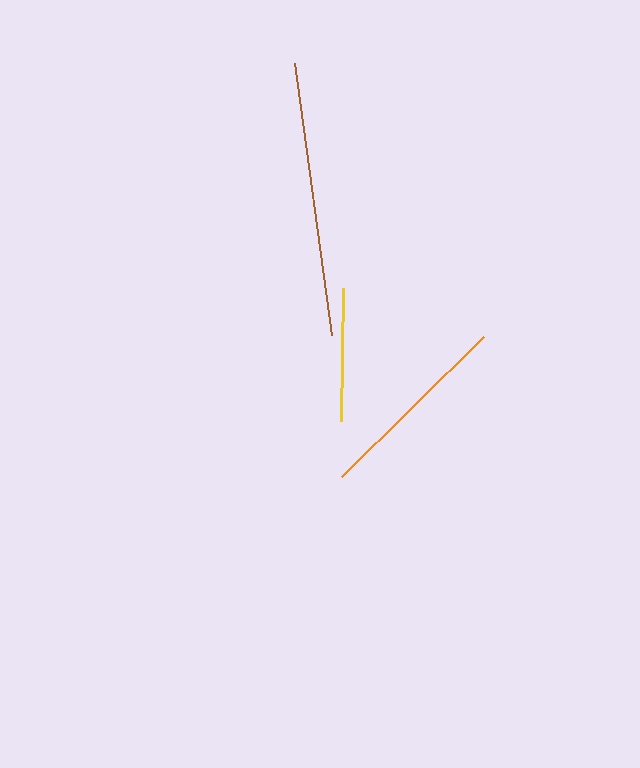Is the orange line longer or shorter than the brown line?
The brown line is longer than the orange line.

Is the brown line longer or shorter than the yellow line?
The brown line is longer than the yellow line.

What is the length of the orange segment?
The orange segment is approximately 199 pixels long.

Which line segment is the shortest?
The yellow line is the shortest at approximately 133 pixels.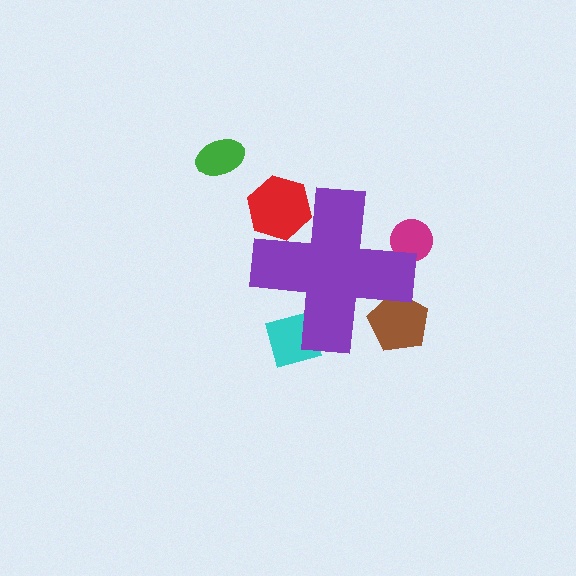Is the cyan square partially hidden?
Yes, the cyan square is partially hidden behind the purple cross.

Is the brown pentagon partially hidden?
Yes, the brown pentagon is partially hidden behind the purple cross.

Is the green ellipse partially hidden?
No, the green ellipse is fully visible.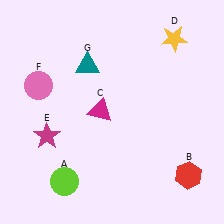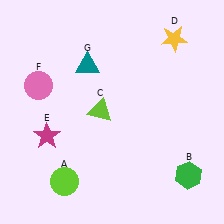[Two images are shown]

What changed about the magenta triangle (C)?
In Image 1, C is magenta. In Image 2, it changed to lime.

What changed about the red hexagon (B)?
In Image 1, B is red. In Image 2, it changed to green.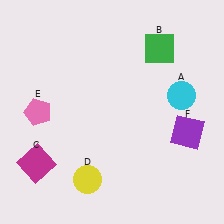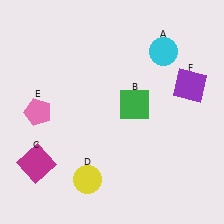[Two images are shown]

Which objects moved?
The objects that moved are: the cyan circle (A), the green square (B), the purple square (F).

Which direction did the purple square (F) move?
The purple square (F) moved up.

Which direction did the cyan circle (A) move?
The cyan circle (A) moved up.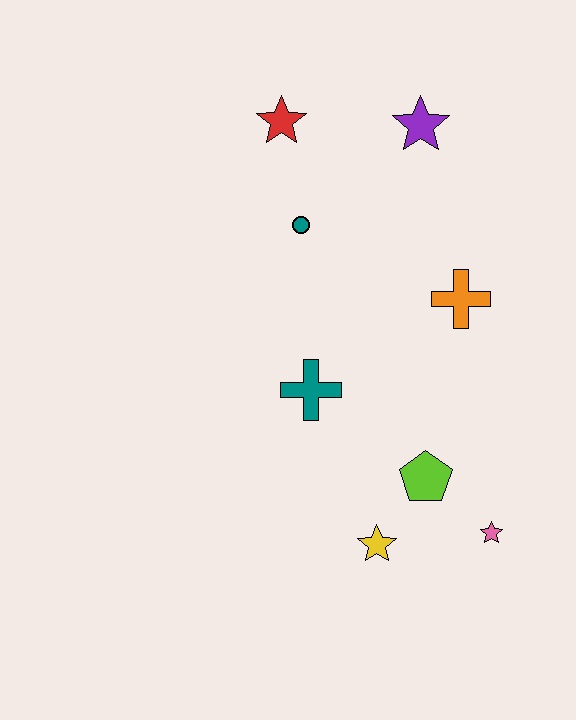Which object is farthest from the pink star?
The red star is farthest from the pink star.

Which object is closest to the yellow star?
The lime pentagon is closest to the yellow star.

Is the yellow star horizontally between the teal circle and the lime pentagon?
Yes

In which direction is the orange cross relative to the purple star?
The orange cross is below the purple star.